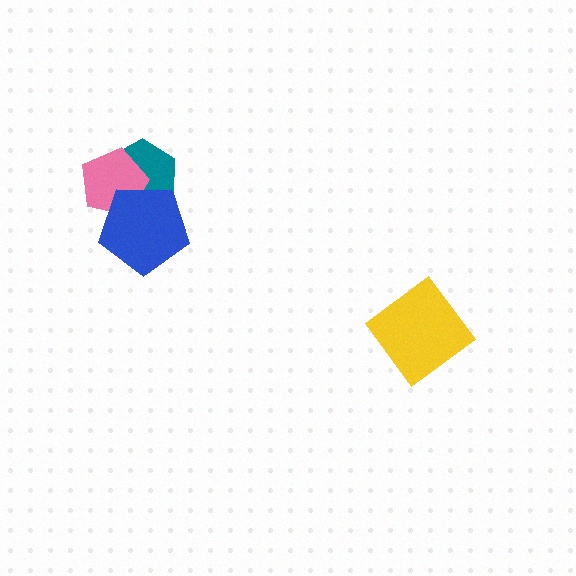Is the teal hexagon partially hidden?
Yes, it is partially covered by another shape.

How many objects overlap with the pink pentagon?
2 objects overlap with the pink pentagon.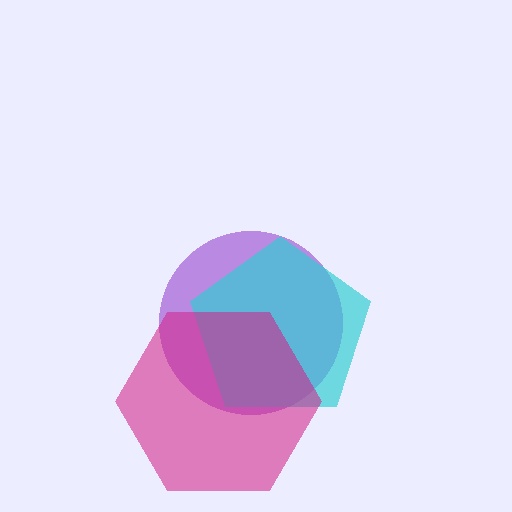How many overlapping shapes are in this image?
There are 3 overlapping shapes in the image.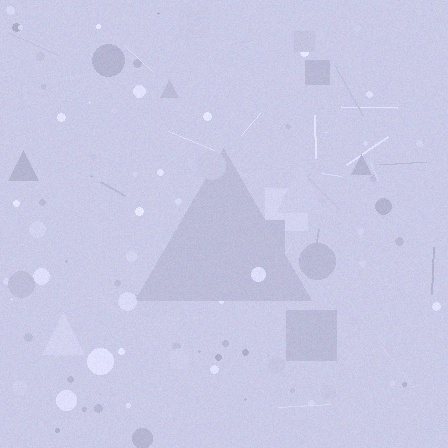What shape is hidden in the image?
A triangle is hidden in the image.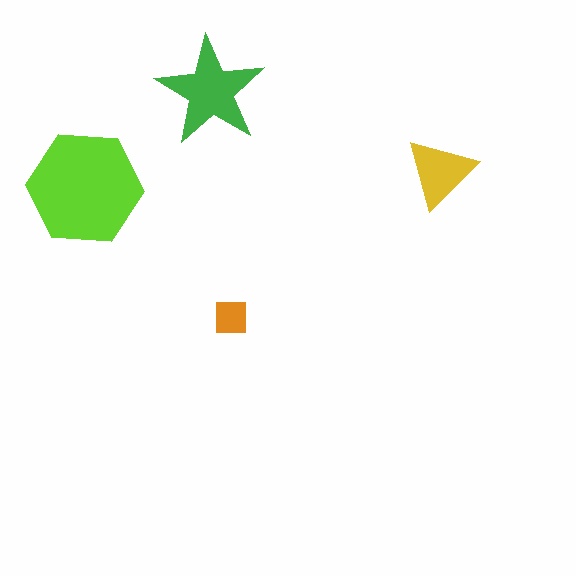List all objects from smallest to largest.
The orange square, the yellow triangle, the green star, the lime hexagon.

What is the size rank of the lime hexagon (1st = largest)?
1st.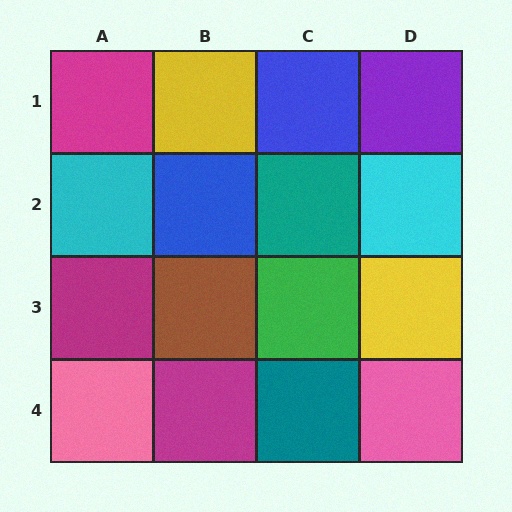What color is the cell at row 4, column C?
Teal.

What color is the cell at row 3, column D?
Yellow.